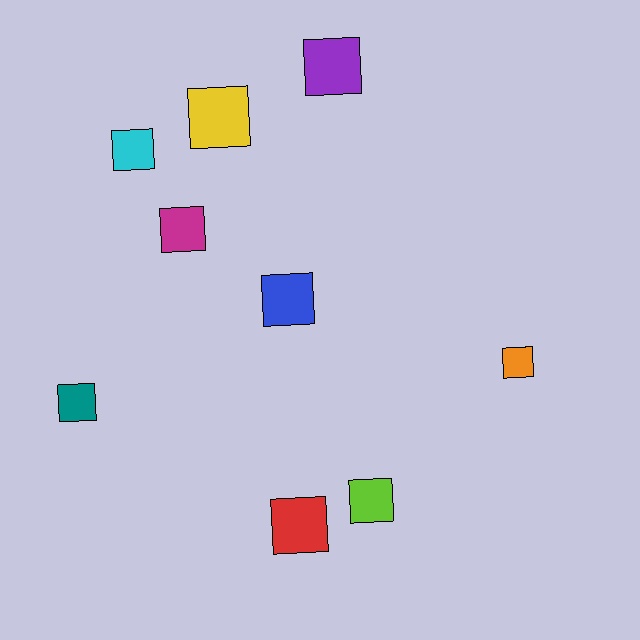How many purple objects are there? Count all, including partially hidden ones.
There is 1 purple object.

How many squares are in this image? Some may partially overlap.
There are 9 squares.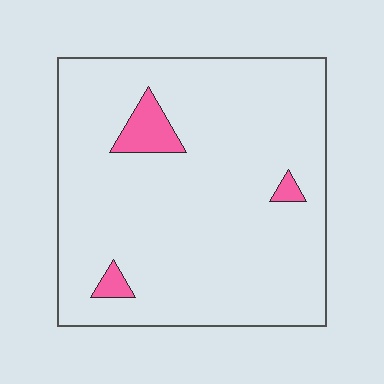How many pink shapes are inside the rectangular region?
3.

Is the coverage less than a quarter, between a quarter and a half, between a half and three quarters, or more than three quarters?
Less than a quarter.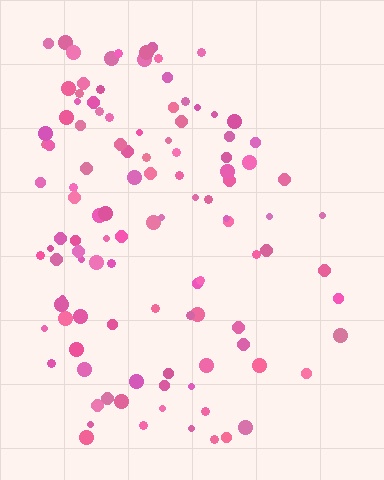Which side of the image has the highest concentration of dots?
The left.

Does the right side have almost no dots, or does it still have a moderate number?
Still a moderate number, just noticeably fewer than the left.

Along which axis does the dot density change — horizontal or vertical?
Horizontal.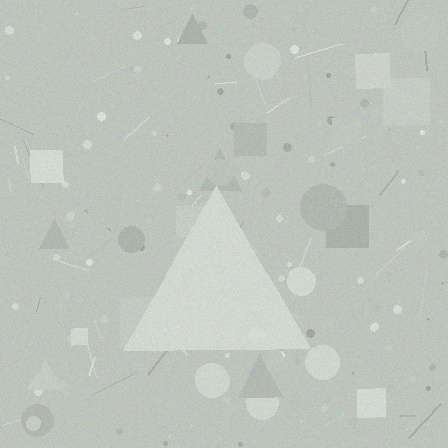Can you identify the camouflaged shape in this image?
The camouflaged shape is a triangle.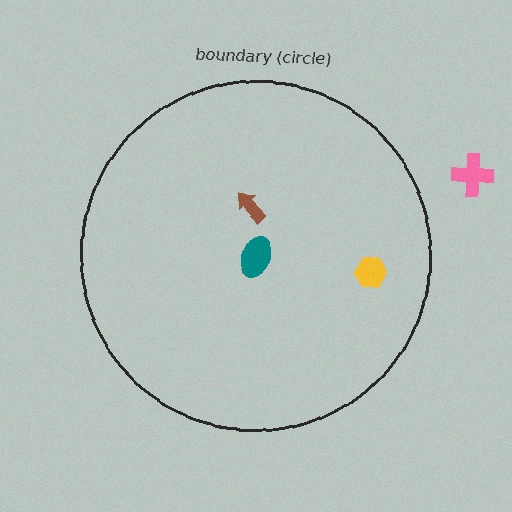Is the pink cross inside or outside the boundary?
Outside.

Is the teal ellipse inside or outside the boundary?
Inside.